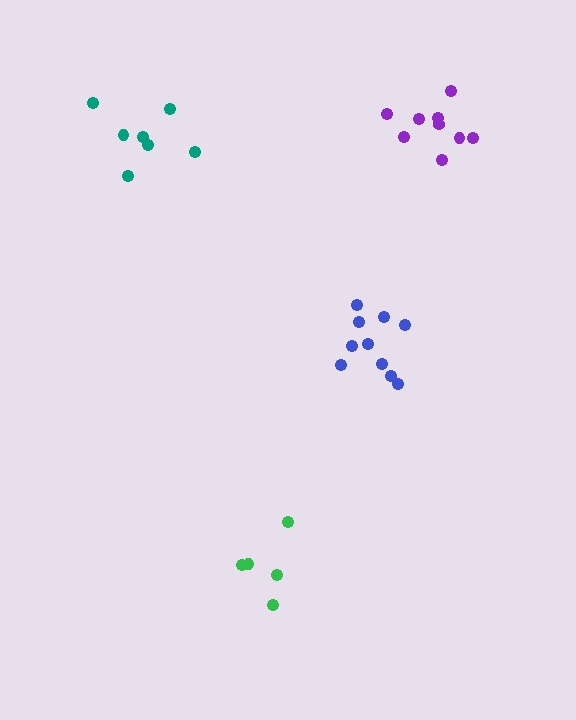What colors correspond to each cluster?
The clusters are colored: green, teal, blue, purple.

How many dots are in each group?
Group 1: 5 dots, Group 2: 7 dots, Group 3: 10 dots, Group 4: 9 dots (31 total).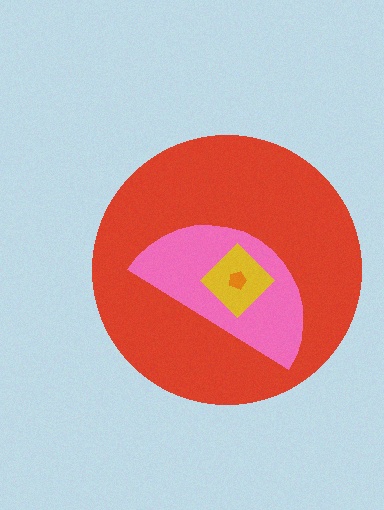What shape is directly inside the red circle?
The pink semicircle.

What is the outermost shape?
The red circle.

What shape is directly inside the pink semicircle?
The yellow diamond.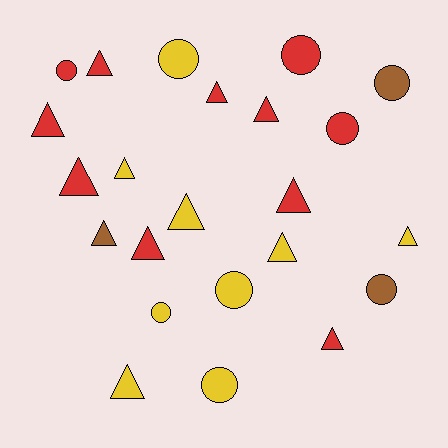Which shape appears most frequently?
Triangle, with 14 objects.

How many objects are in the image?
There are 23 objects.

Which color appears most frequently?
Red, with 11 objects.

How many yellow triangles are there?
There are 5 yellow triangles.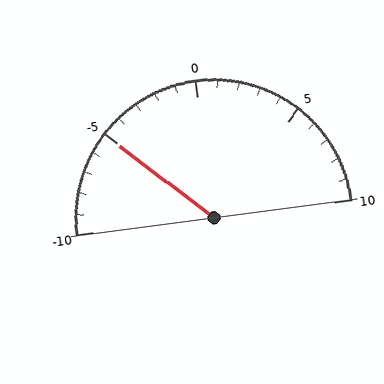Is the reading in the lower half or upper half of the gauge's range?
The reading is in the lower half of the range (-10 to 10).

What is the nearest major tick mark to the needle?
The nearest major tick mark is -5.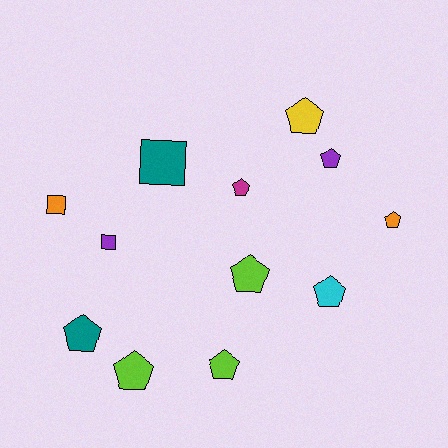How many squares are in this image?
There are 3 squares.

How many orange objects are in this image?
There are 2 orange objects.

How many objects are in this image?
There are 12 objects.